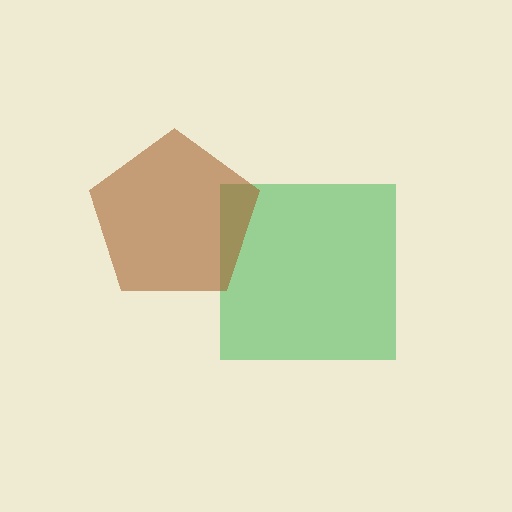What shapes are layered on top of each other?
The layered shapes are: a green square, a brown pentagon.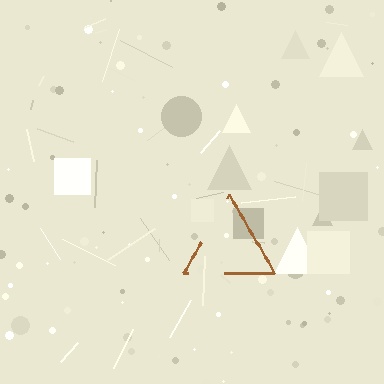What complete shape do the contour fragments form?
The contour fragments form a triangle.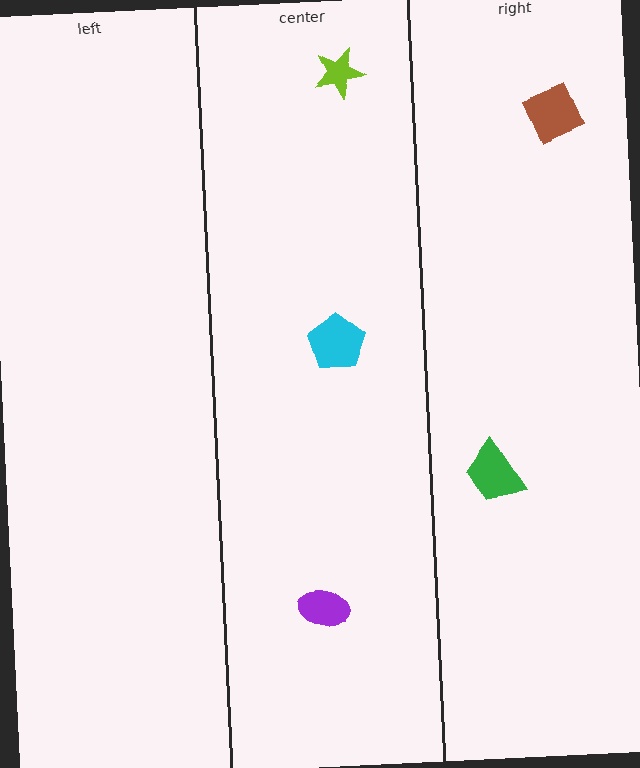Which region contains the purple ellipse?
The center region.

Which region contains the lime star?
The center region.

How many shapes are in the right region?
2.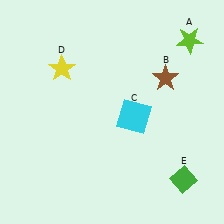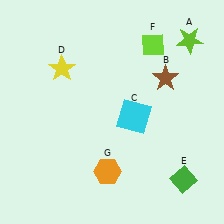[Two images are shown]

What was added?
A lime diamond (F), an orange hexagon (G) were added in Image 2.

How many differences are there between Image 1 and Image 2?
There are 2 differences between the two images.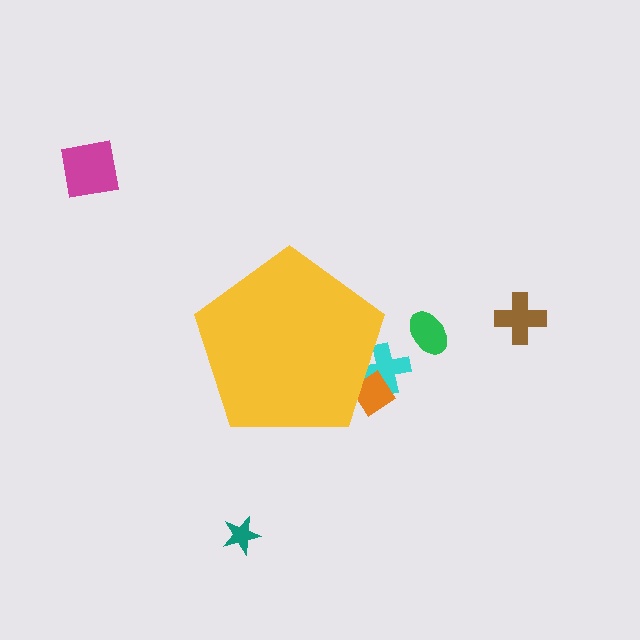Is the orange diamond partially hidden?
Yes, the orange diamond is partially hidden behind the yellow pentagon.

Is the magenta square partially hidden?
No, the magenta square is fully visible.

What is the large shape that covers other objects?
A yellow pentagon.